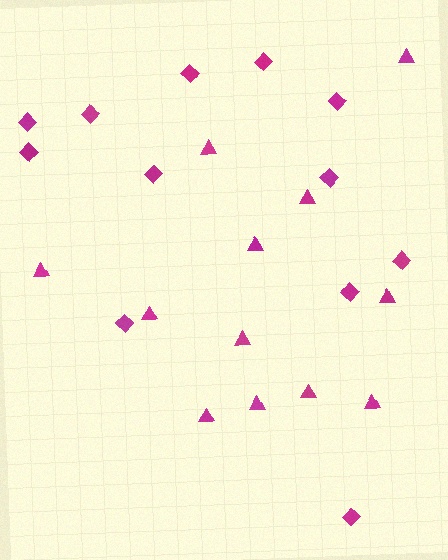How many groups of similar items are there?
There are 2 groups: one group of diamonds (12) and one group of triangles (12).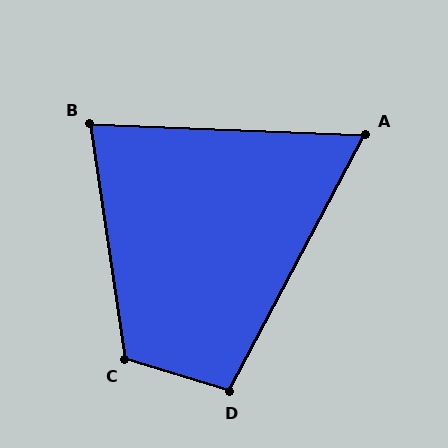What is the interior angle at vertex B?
Approximately 79 degrees (acute).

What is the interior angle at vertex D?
Approximately 101 degrees (obtuse).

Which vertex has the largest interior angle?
C, at approximately 116 degrees.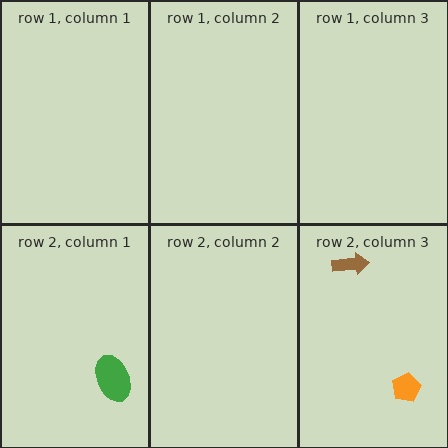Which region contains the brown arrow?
The row 2, column 3 region.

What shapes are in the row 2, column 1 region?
The green ellipse.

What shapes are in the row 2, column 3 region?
The brown arrow, the orange pentagon.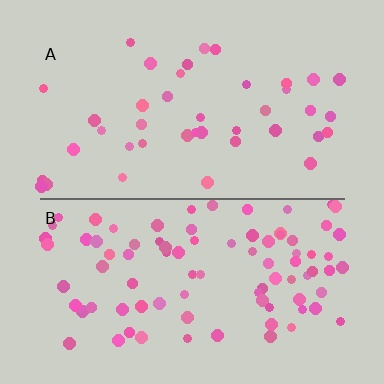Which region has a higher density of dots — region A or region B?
B (the bottom).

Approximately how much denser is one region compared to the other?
Approximately 2.2× — region B over region A.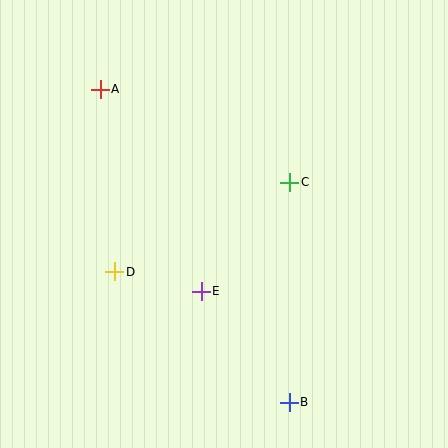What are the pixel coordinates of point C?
Point C is at (290, 182).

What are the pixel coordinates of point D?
Point D is at (115, 272).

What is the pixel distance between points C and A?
The distance between C and A is 211 pixels.